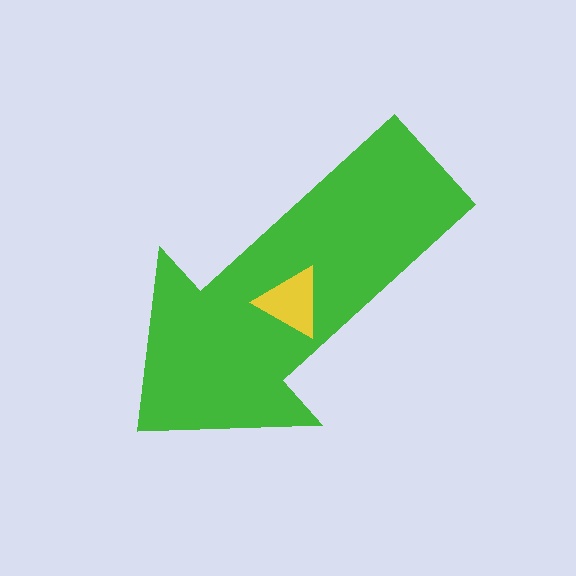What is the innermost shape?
The yellow triangle.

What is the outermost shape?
The green arrow.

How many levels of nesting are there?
2.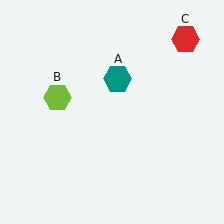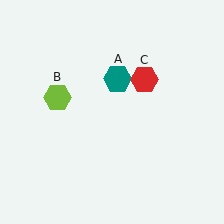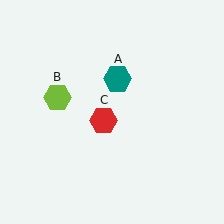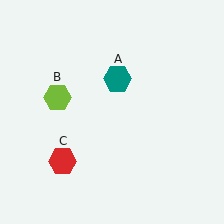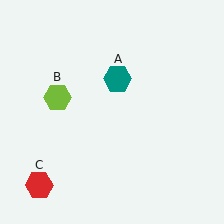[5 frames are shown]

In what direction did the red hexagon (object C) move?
The red hexagon (object C) moved down and to the left.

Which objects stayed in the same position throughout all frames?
Teal hexagon (object A) and lime hexagon (object B) remained stationary.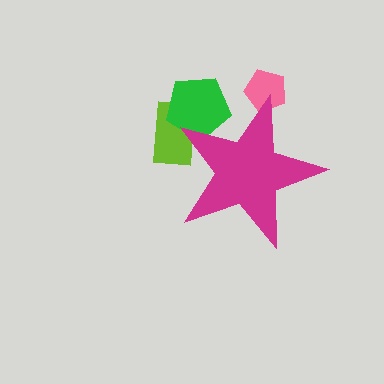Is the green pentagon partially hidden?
Yes, the green pentagon is partially hidden behind the magenta star.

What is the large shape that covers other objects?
A magenta star.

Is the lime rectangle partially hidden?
Yes, the lime rectangle is partially hidden behind the magenta star.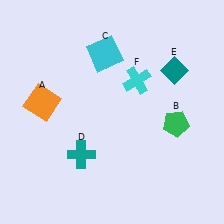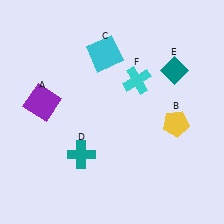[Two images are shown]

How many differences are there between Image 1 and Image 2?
There are 2 differences between the two images.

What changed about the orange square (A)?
In Image 1, A is orange. In Image 2, it changed to purple.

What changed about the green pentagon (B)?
In Image 1, B is green. In Image 2, it changed to yellow.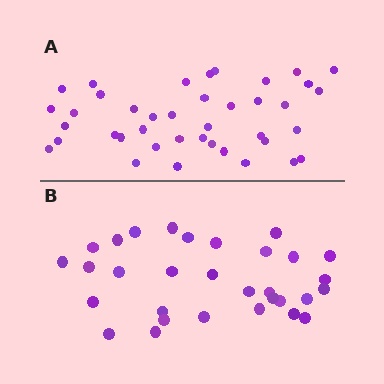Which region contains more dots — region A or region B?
Region A (the top region) has more dots.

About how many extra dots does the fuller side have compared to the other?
Region A has roughly 8 or so more dots than region B.